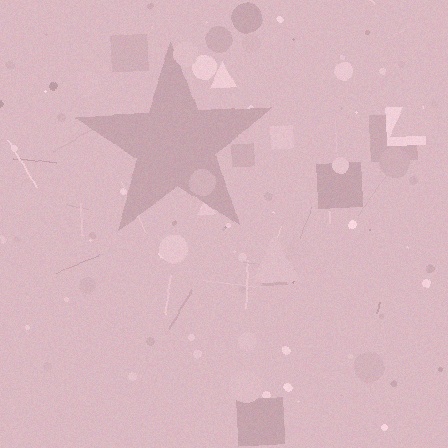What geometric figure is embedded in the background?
A star is embedded in the background.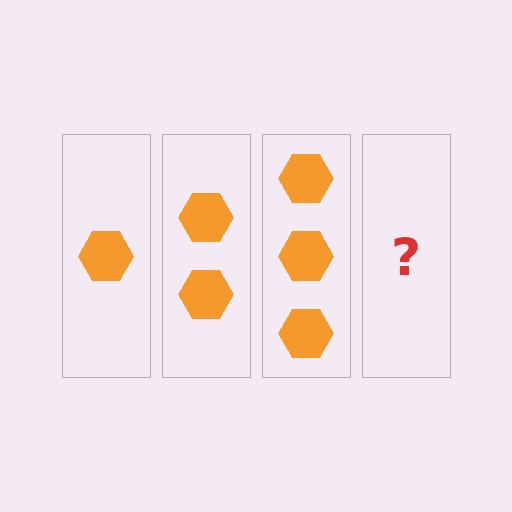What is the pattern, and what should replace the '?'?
The pattern is that each step adds one more hexagon. The '?' should be 4 hexagons.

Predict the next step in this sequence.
The next step is 4 hexagons.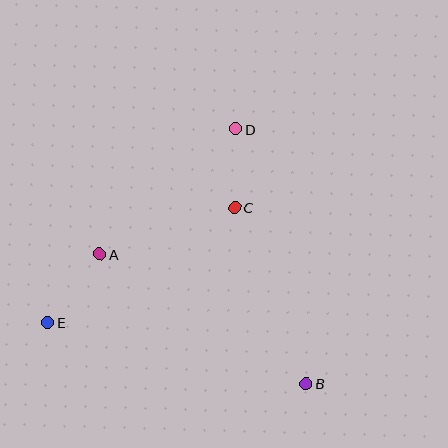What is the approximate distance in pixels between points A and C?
The distance between A and C is approximately 142 pixels.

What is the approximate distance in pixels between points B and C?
The distance between B and C is approximately 190 pixels.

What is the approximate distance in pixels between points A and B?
The distance between A and B is approximately 244 pixels.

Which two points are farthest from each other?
Points D and E are farthest from each other.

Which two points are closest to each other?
Points C and D are closest to each other.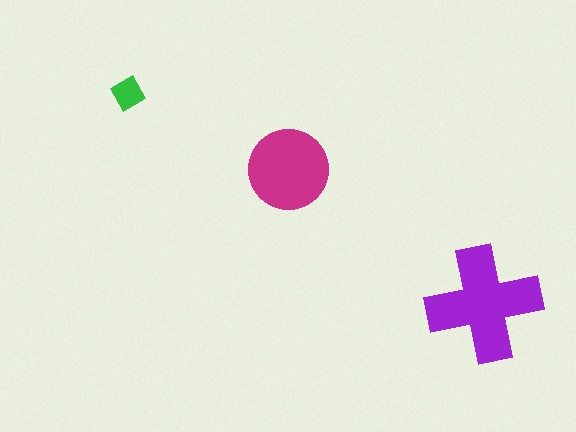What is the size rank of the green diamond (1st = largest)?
3rd.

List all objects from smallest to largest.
The green diamond, the magenta circle, the purple cross.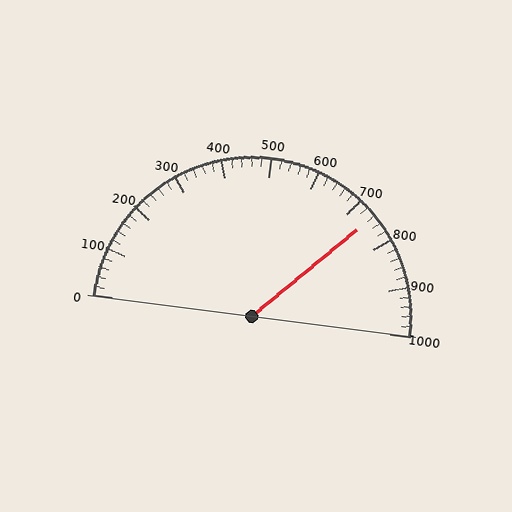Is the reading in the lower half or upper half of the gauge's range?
The reading is in the upper half of the range (0 to 1000).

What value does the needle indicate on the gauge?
The needle indicates approximately 740.